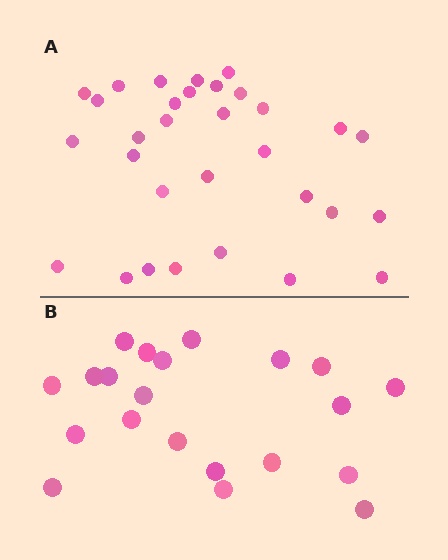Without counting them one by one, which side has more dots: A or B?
Region A (the top region) has more dots.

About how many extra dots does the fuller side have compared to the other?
Region A has roughly 10 or so more dots than region B.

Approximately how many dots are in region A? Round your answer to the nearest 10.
About 30 dots. (The exact count is 31, which rounds to 30.)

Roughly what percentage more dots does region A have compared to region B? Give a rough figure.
About 50% more.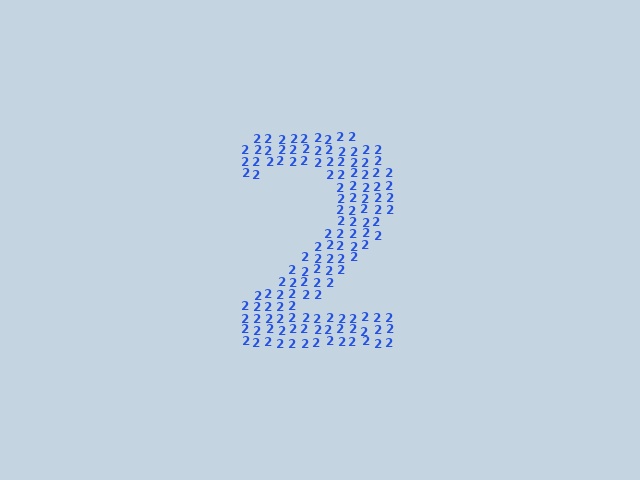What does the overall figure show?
The overall figure shows the digit 2.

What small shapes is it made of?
It is made of small digit 2's.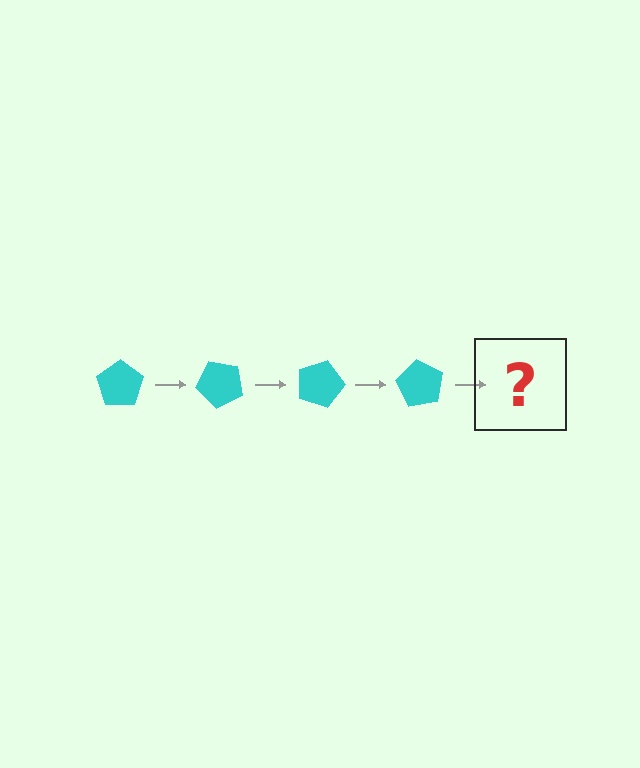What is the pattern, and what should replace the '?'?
The pattern is that the pentagon rotates 45 degrees each step. The '?' should be a cyan pentagon rotated 180 degrees.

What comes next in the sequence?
The next element should be a cyan pentagon rotated 180 degrees.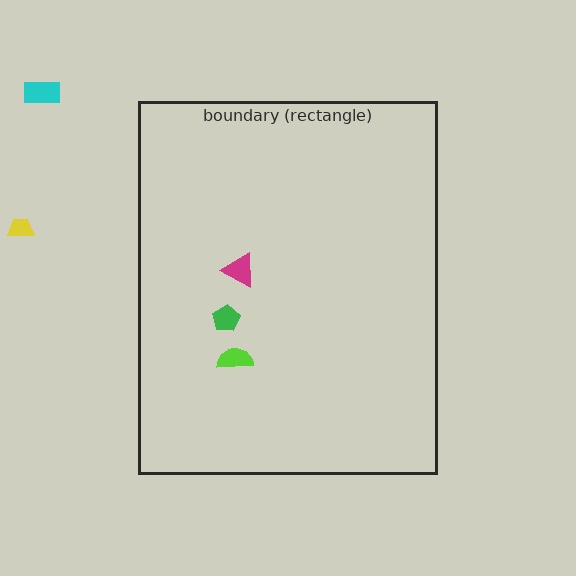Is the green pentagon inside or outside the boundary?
Inside.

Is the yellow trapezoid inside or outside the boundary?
Outside.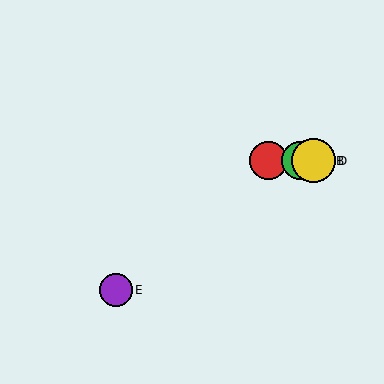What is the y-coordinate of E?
Object E is at y≈290.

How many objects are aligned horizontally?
4 objects (A, B, C, D) are aligned horizontally.